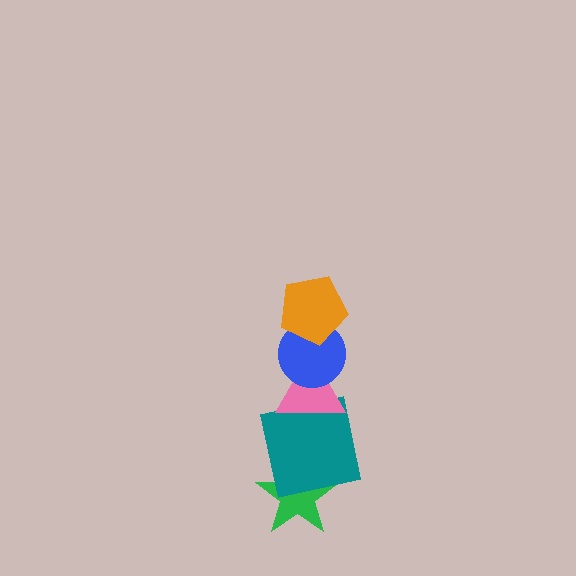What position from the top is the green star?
The green star is 5th from the top.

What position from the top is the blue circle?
The blue circle is 2nd from the top.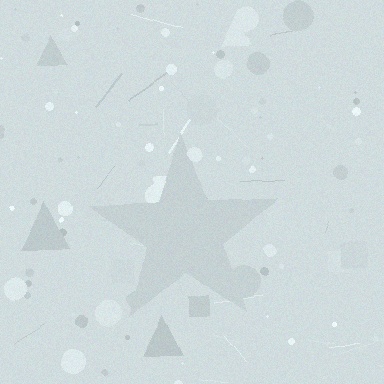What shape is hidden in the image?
A star is hidden in the image.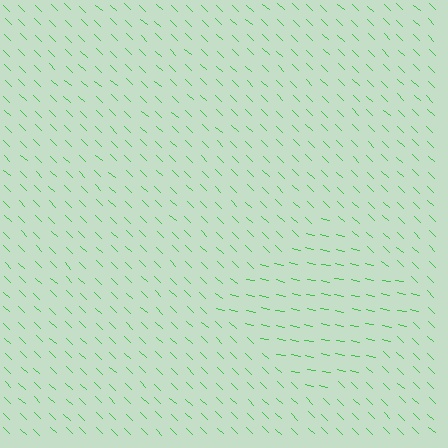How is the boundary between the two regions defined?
The boundary is defined purely by a change in line orientation (approximately 32 degrees difference). All lines are the same color and thickness.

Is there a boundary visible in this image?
Yes, there is a texture boundary formed by a change in line orientation.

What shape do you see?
I see a diamond.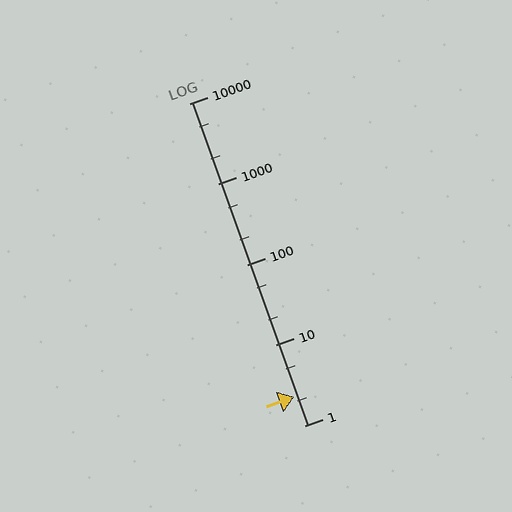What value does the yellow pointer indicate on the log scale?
The pointer indicates approximately 2.3.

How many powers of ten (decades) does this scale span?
The scale spans 4 decades, from 1 to 10000.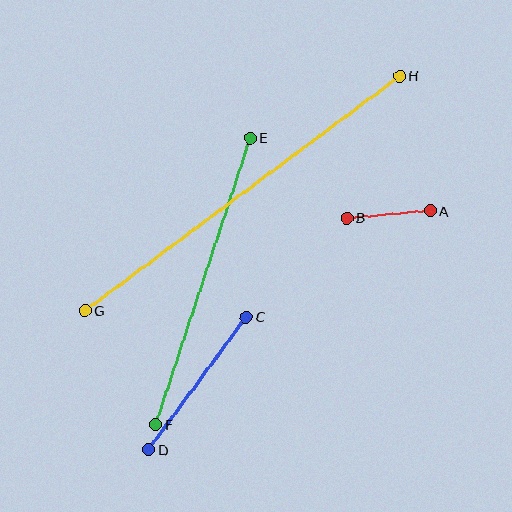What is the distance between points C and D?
The distance is approximately 165 pixels.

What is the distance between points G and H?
The distance is approximately 393 pixels.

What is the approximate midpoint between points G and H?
The midpoint is at approximately (242, 193) pixels.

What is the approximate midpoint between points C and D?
The midpoint is at approximately (198, 383) pixels.